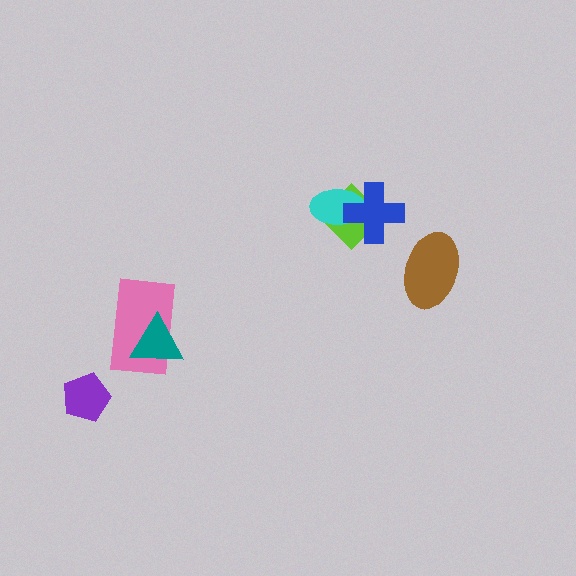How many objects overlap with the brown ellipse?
0 objects overlap with the brown ellipse.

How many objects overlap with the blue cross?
2 objects overlap with the blue cross.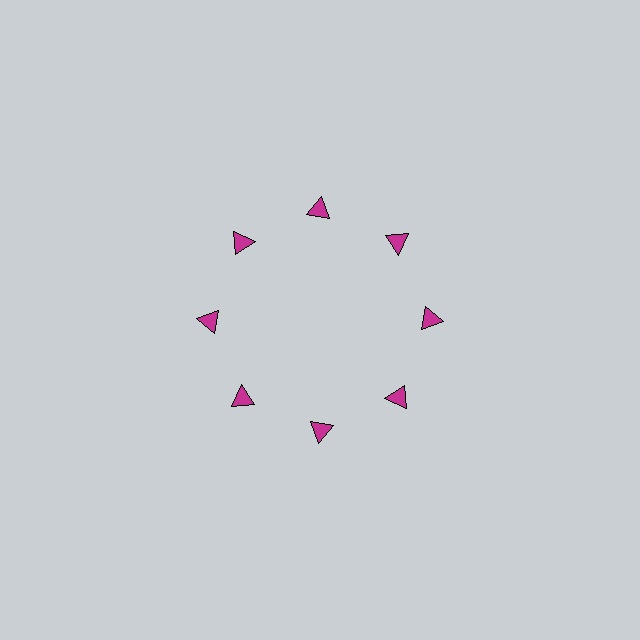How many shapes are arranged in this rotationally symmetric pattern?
There are 8 shapes, arranged in 8 groups of 1.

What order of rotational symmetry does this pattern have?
This pattern has 8-fold rotational symmetry.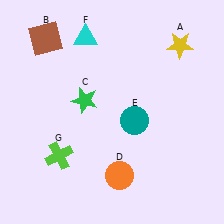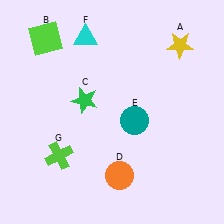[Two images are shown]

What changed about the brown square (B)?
In Image 1, B is brown. In Image 2, it changed to lime.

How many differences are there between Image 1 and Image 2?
There is 1 difference between the two images.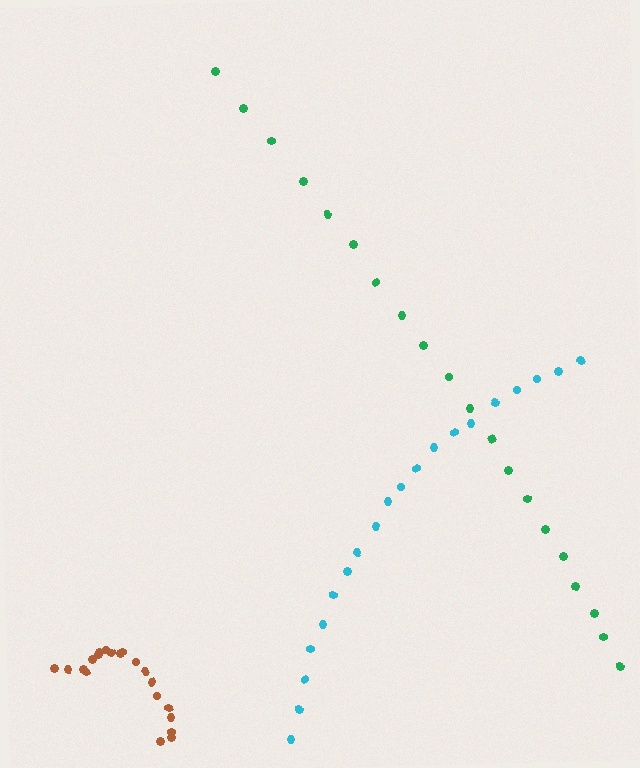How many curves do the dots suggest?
There are 3 distinct paths.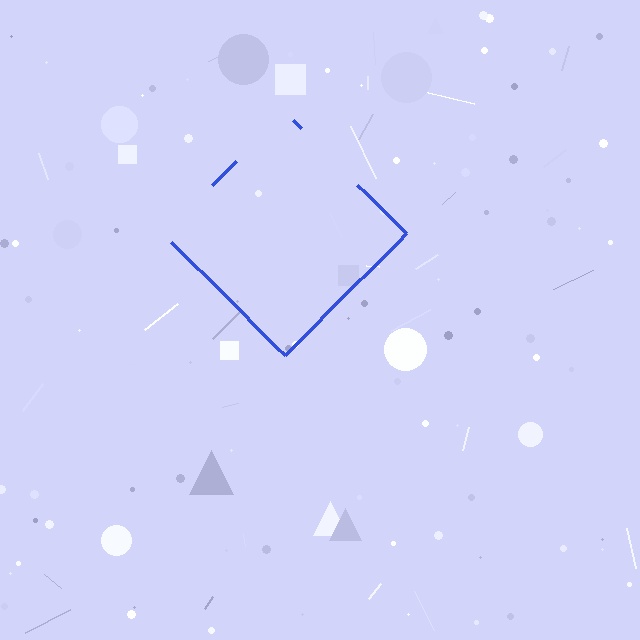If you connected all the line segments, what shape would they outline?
They would outline a diamond.